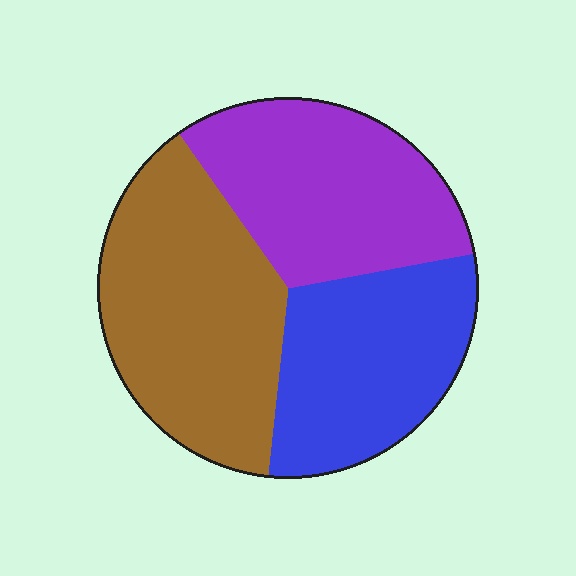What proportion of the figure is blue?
Blue covers 29% of the figure.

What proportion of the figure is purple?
Purple takes up about one third (1/3) of the figure.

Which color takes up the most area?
Brown, at roughly 40%.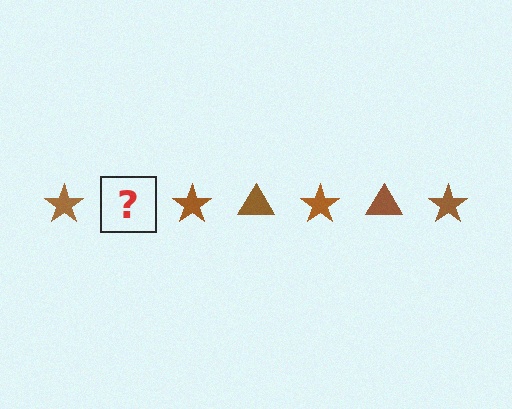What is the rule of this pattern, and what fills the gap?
The rule is that the pattern cycles through star, triangle shapes in brown. The gap should be filled with a brown triangle.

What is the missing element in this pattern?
The missing element is a brown triangle.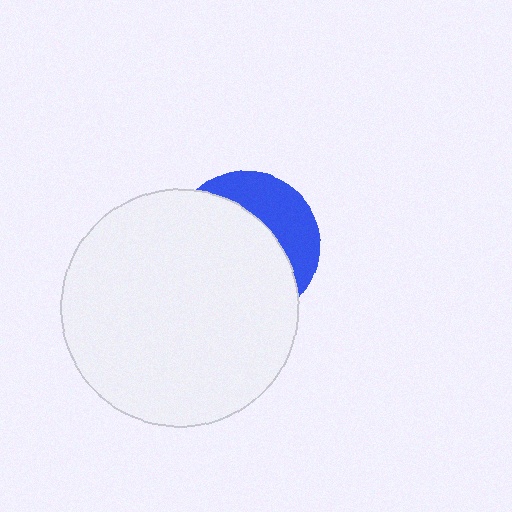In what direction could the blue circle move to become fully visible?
The blue circle could move toward the upper-right. That would shift it out from behind the white circle entirely.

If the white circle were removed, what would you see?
You would see the complete blue circle.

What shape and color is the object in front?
The object in front is a white circle.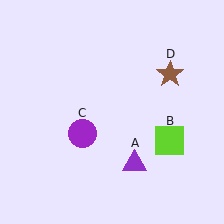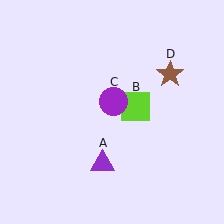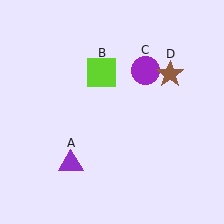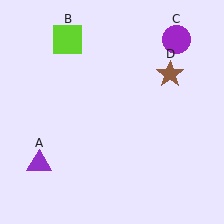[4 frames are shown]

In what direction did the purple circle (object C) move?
The purple circle (object C) moved up and to the right.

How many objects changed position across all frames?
3 objects changed position: purple triangle (object A), lime square (object B), purple circle (object C).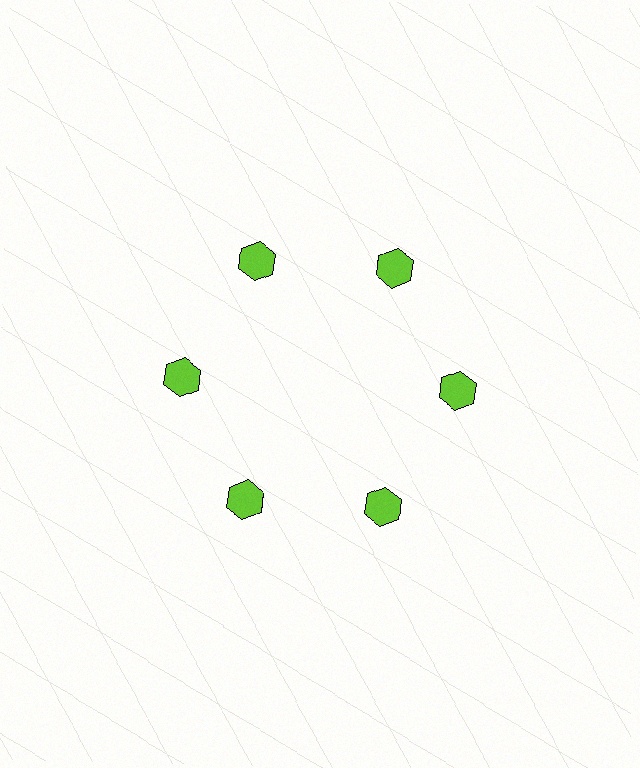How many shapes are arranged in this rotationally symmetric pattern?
There are 6 shapes, arranged in 6 groups of 1.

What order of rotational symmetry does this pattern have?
This pattern has 6-fold rotational symmetry.